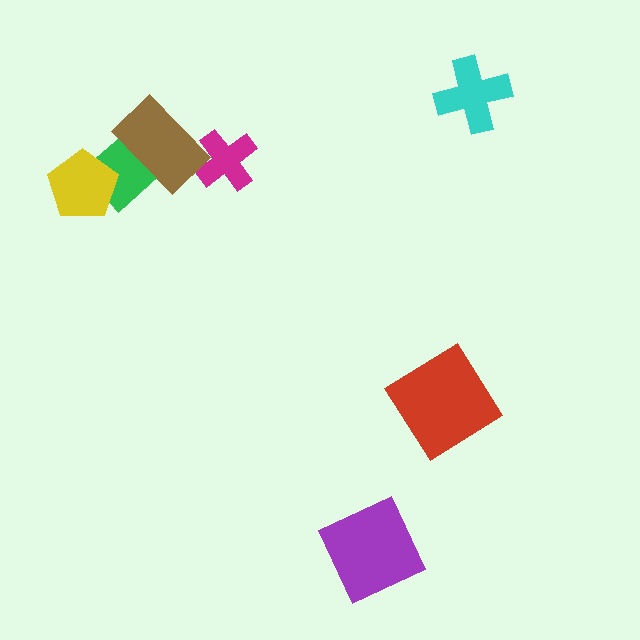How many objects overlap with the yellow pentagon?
1 object overlaps with the yellow pentagon.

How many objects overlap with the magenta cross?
1 object overlaps with the magenta cross.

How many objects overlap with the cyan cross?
0 objects overlap with the cyan cross.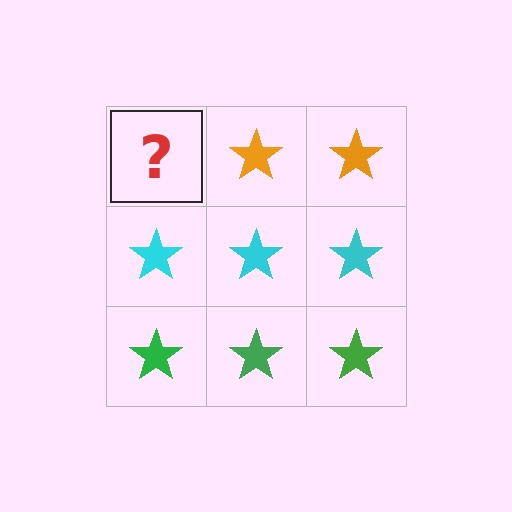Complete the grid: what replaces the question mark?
The question mark should be replaced with an orange star.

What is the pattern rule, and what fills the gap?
The rule is that each row has a consistent color. The gap should be filled with an orange star.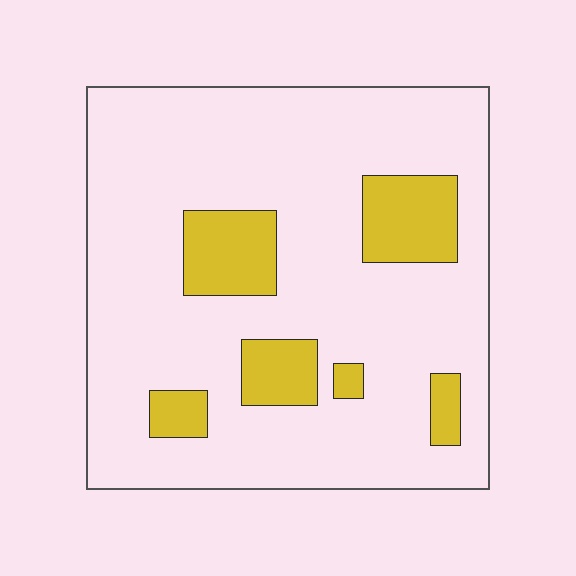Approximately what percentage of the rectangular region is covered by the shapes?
Approximately 15%.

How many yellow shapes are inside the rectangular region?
6.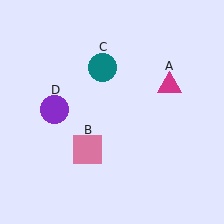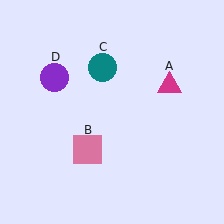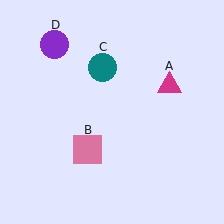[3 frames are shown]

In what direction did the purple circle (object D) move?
The purple circle (object D) moved up.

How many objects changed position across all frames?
1 object changed position: purple circle (object D).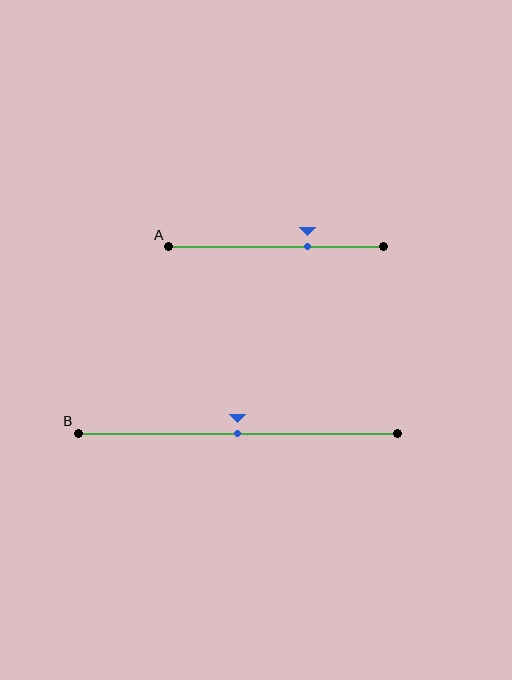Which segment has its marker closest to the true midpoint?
Segment B has its marker closest to the true midpoint.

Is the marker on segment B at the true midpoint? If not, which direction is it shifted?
Yes, the marker on segment B is at the true midpoint.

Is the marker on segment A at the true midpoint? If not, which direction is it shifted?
No, the marker on segment A is shifted to the right by about 15% of the segment length.